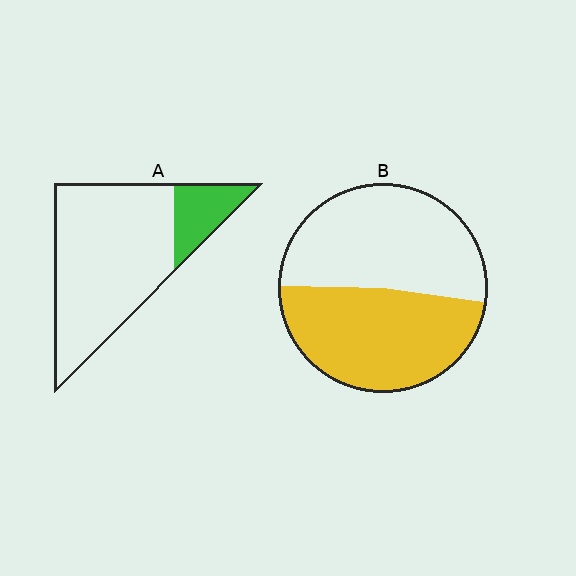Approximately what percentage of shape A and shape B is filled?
A is approximately 20% and B is approximately 50%.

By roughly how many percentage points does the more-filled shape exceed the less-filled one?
By roughly 30 percentage points (B over A).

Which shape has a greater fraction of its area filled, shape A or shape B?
Shape B.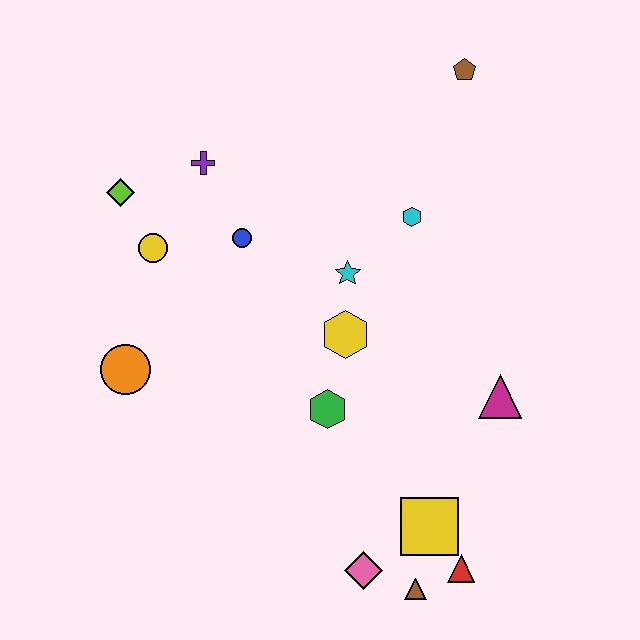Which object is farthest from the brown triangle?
The brown pentagon is farthest from the brown triangle.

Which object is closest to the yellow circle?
The lime diamond is closest to the yellow circle.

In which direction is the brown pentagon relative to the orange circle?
The brown pentagon is to the right of the orange circle.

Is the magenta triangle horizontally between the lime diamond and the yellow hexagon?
No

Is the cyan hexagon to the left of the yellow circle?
No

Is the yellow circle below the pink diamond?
No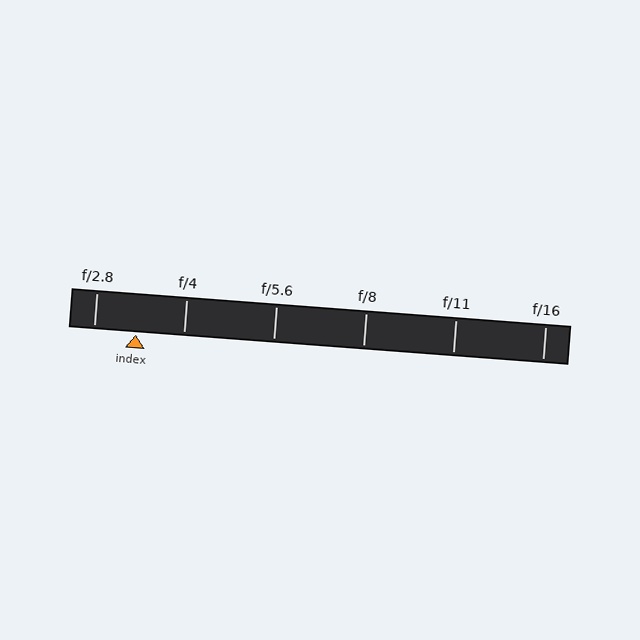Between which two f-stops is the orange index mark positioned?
The index mark is between f/2.8 and f/4.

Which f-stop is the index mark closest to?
The index mark is closest to f/2.8.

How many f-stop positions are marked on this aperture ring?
There are 6 f-stop positions marked.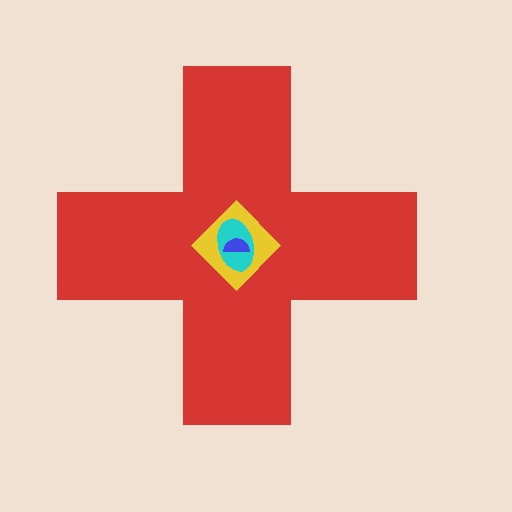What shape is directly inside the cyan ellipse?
The blue semicircle.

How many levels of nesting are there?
4.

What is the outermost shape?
The red cross.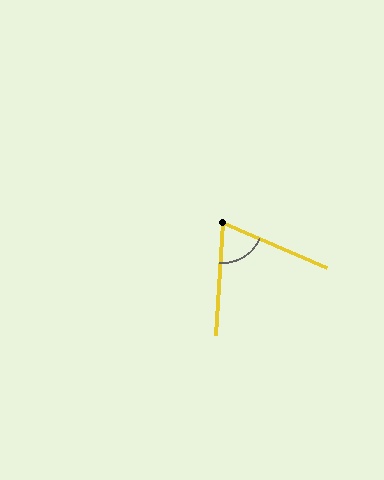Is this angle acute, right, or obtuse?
It is acute.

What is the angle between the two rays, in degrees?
Approximately 70 degrees.